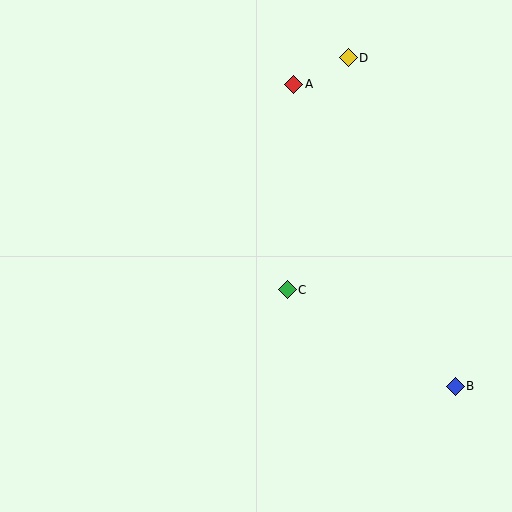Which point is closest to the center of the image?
Point C at (287, 290) is closest to the center.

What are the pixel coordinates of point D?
Point D is at (348, 58).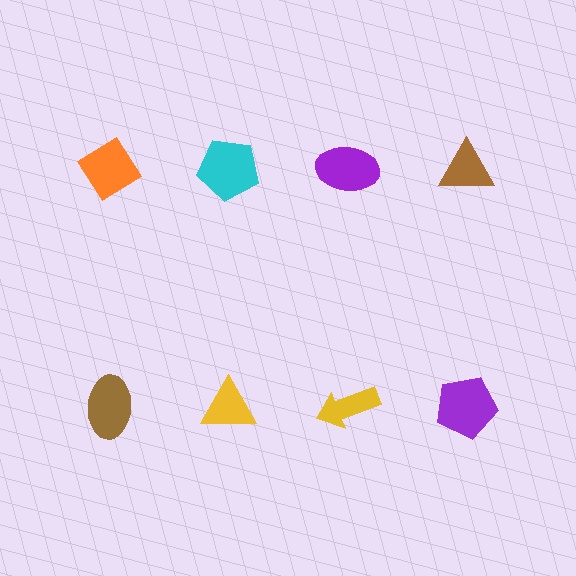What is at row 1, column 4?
A brown triangle.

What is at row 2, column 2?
A yellow triangle.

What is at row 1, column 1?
An orange diamond.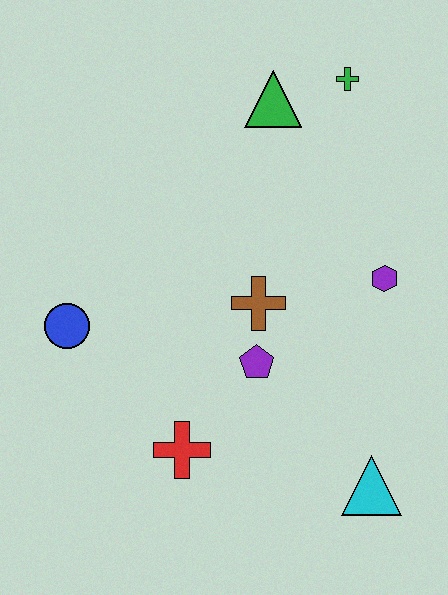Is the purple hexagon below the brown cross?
No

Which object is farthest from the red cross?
The green cross is farthest from the red cross.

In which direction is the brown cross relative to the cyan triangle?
The brown cross is above the cyan triangle.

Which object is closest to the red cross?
The purple pentagon is closest to the red cross.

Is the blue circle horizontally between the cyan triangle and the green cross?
No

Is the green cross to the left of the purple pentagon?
No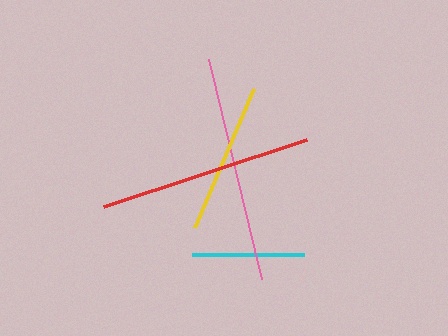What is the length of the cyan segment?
The cyan segment is approximately 112 pixels long.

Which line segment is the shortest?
The cyan line is the shortest at approximately 112 pixels.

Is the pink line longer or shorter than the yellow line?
The pink line is longer than the yellow line.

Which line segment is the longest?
The pink line is the longest at approximately 226 pixels.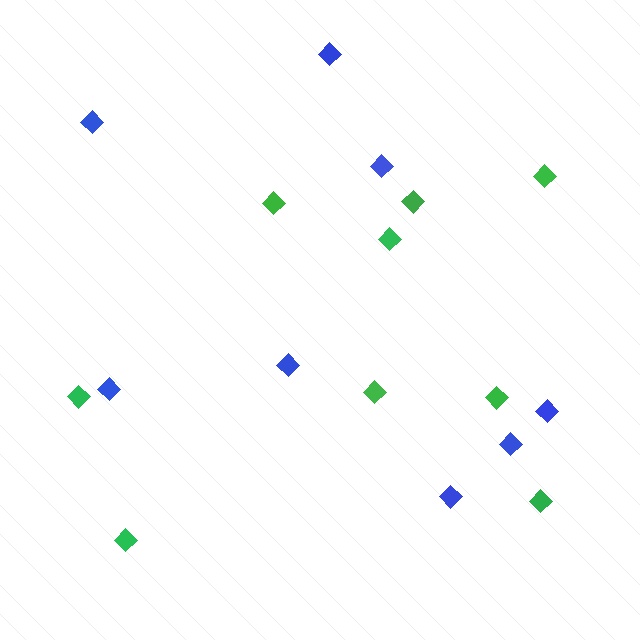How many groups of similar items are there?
There are 2 groups: one group of blue diamonds (8) and one group of green diamonds (9).